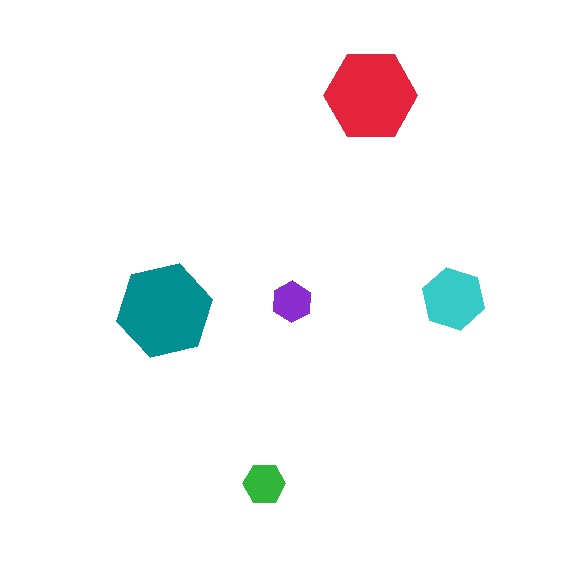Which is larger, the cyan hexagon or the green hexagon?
The cyan one.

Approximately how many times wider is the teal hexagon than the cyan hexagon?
About 1.5 times wider.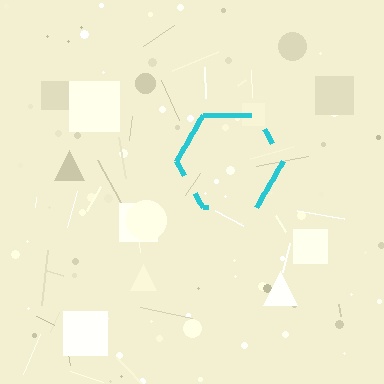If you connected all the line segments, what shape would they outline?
They would outline a hexagon.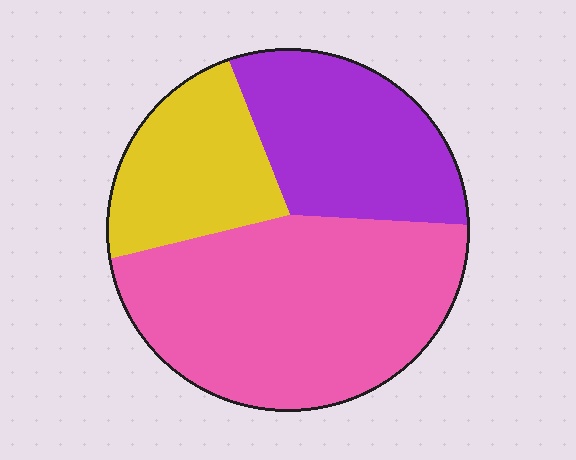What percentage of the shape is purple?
Purple takes up about one quarter (1/4) of the shape.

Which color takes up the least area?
Yellow, at roughly 20%.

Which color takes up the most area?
Pink, at roughly 50%.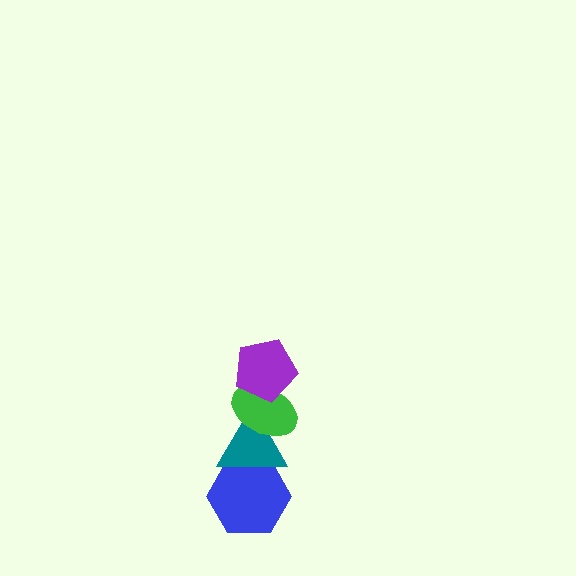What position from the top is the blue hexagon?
The blue hexagon is 4th from the top.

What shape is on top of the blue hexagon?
The teal triangle is on top of the blue hexagon.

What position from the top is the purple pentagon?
The purple pentagon is 1st from the top.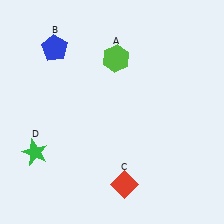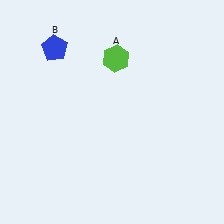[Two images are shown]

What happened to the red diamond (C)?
The red diamond (C) was removed in Image 2. It was in the bottom-right area of Image 1.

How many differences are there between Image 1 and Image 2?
There are 2 differences between the two images.